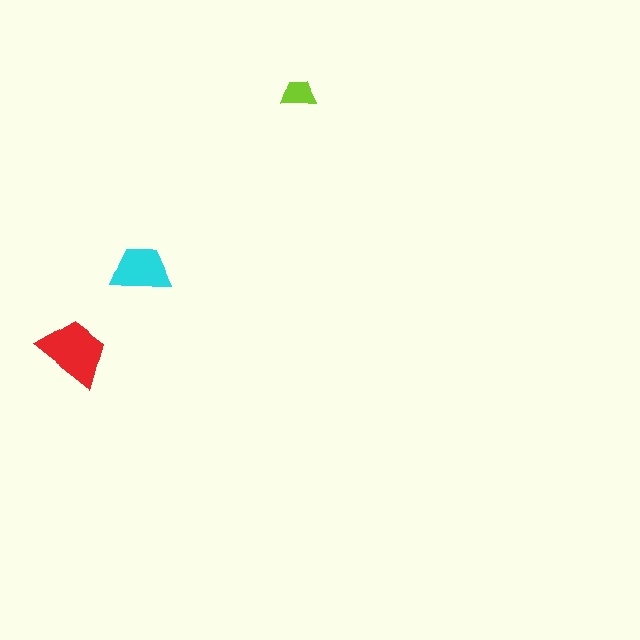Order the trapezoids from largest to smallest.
the red one, the cyan one, the lime one.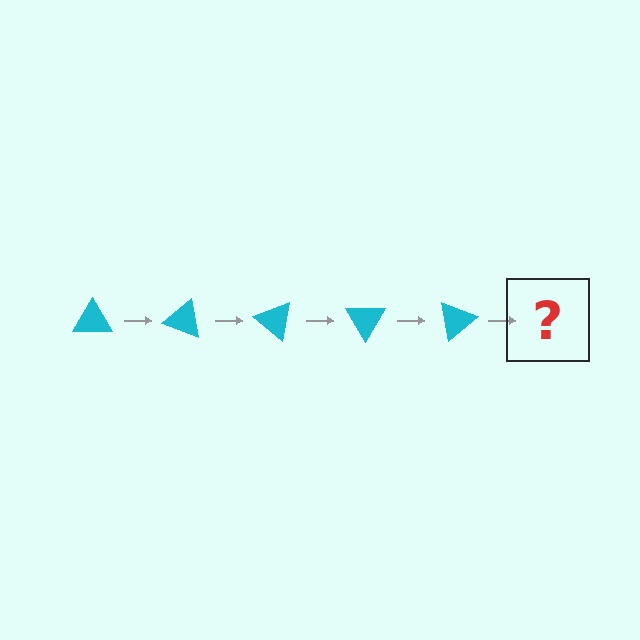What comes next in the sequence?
The next element should be a cyan triangle rotated 100 degrees.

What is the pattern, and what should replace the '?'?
The pattern is that the triangle rotates 20 degrees each step. The '?' should be a cyan triangle rotated 100 degrees.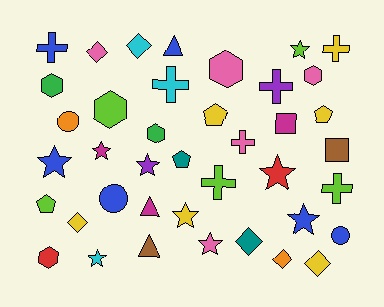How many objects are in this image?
There are 40 objects.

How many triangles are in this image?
There are 3 triangles.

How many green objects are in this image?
There are 2 green objects.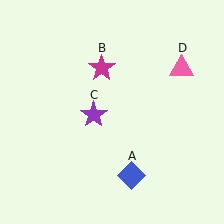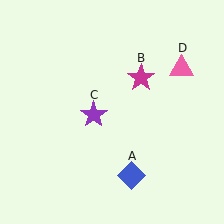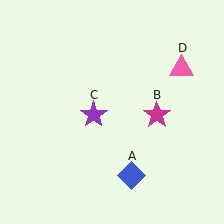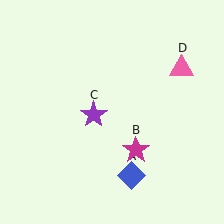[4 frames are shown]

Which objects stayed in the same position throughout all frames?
Blue diamond (object A) and purple star (object C) and pink triangle (object D) remained stationary.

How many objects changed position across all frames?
1 object changed position: magenta star (object B).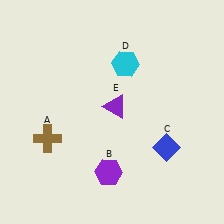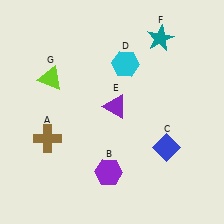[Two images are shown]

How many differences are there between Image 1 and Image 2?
There are 2 differences between the two images.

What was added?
A teal star (F), a lime triangle (G) were added in Image 2.